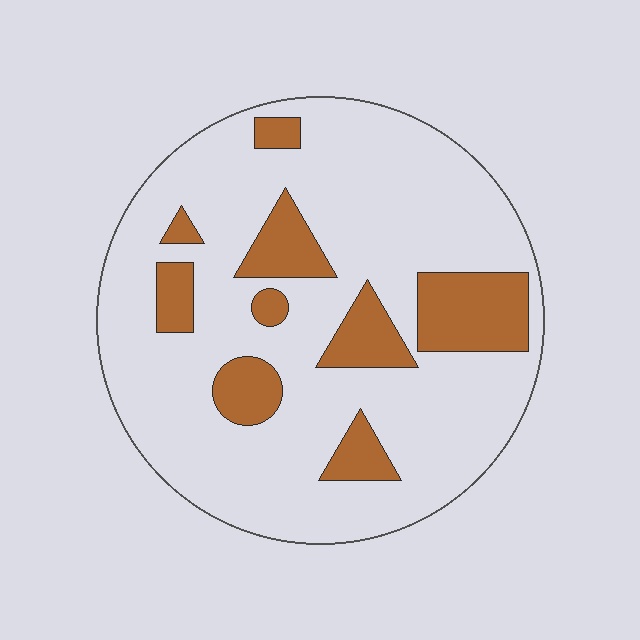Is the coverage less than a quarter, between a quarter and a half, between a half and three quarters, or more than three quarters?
Less than a quarter.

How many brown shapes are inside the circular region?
9.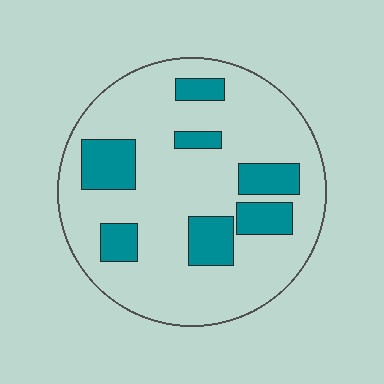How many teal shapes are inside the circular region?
7.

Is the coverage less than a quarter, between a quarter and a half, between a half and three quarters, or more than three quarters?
Less than a quarter.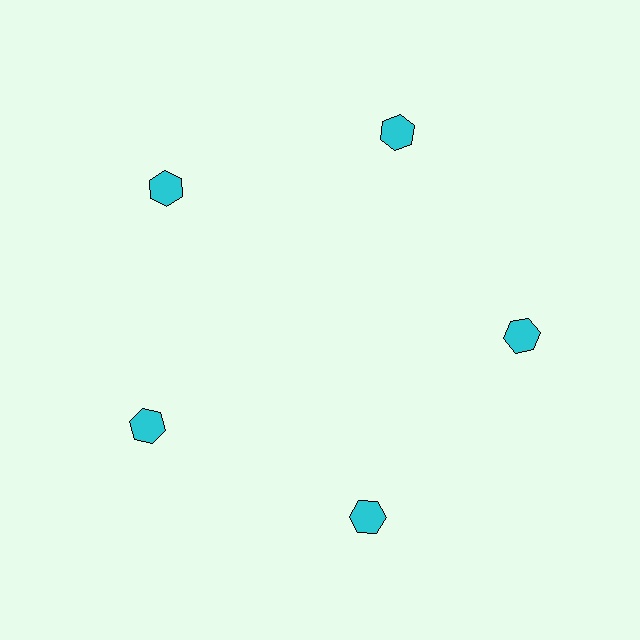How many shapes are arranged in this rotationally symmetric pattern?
There are 5 shapes, arranged in 5 groups of 1.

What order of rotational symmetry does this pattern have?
This pattern has 5-fold rotational symmetry.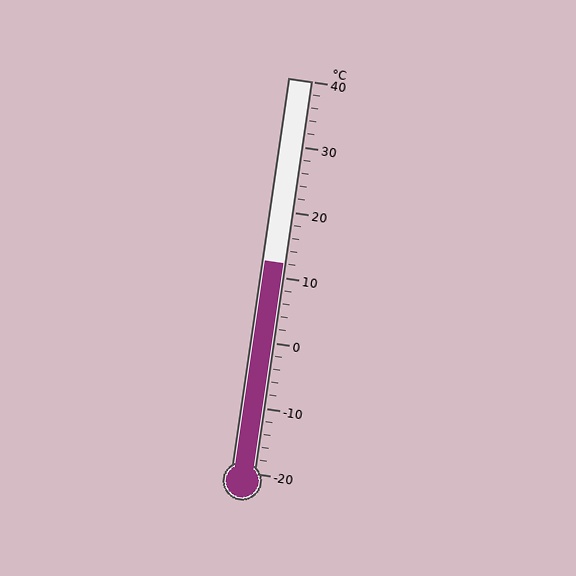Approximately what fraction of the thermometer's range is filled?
The thermometer is filled to approximately 55% of its range.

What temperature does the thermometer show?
The thermometer shows approximately 12°C.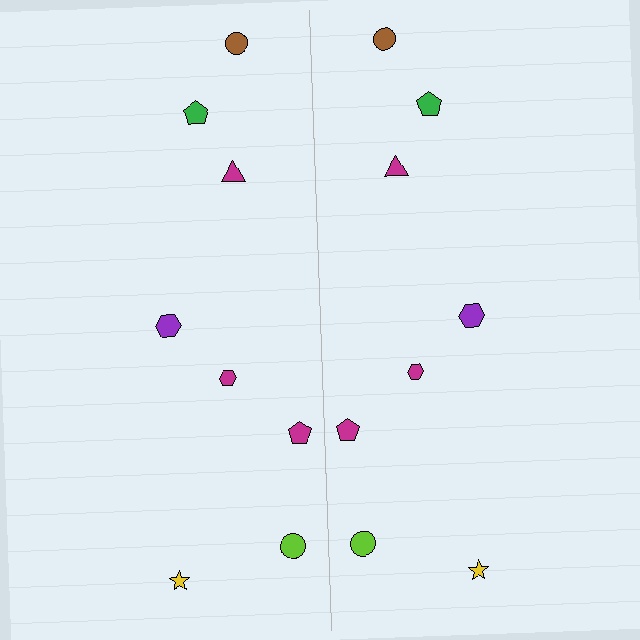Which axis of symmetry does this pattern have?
The pattern has a vertical axis of symmetry running through the center of the image.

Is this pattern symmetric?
Yes, this pattern has bilateral (reflection) symmetry.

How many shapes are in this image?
There are 16 shapes in this image.